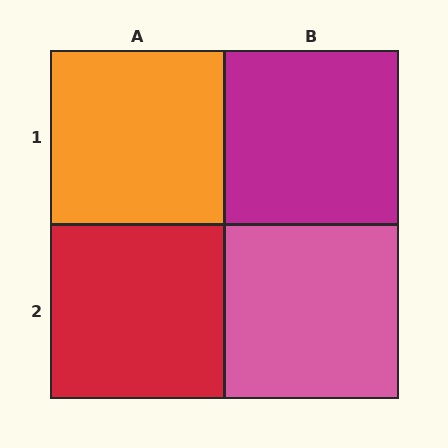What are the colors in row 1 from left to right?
Orange, magenta.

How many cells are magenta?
1 cell is magenta.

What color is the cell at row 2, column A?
Red.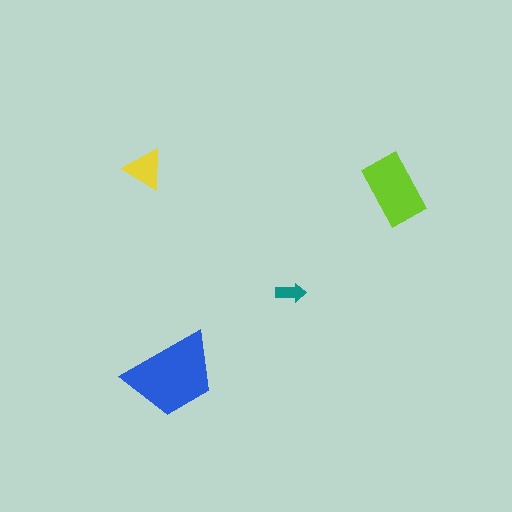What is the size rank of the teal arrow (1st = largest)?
4th.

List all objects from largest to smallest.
The blue trapezoid, the lime rectangle, the yellow triangle, the teal arrow.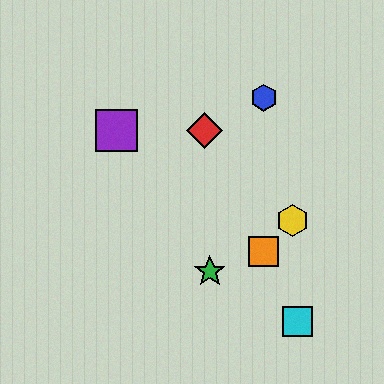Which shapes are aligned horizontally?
The red diamond, the purple square are aligned horizontally.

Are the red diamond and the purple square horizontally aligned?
Yes, both are at y≈130.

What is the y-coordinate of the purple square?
The purple square is at y≈130.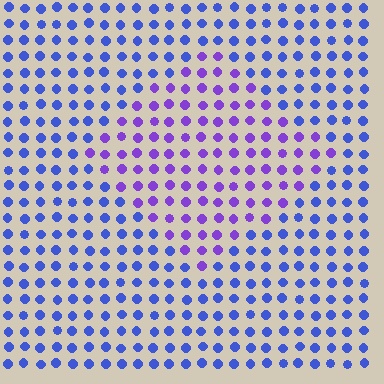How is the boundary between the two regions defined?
The boundary is defined purely by a slight shift in hue (about 38 degrees). Spacing, size, and orientation are identical on both sides.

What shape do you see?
I see a diamond.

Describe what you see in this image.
The image is filled with small blue elements in a uniform arrangement. A diamond-shaped region is visible where the elements are tinted to a slightly different hue, forming a subtle color boundary.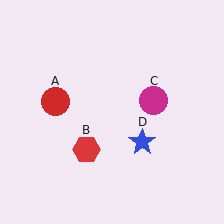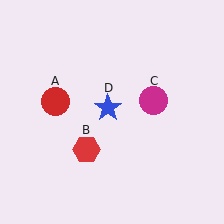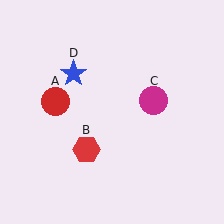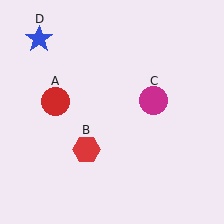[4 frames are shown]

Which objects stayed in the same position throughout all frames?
Red circle (object A) and red hexagon (object B) and magenta circle (object C) remained stationary.